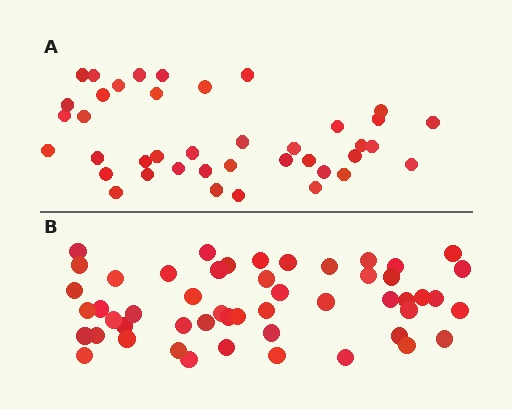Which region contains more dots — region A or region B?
Region B (the bottom region) has more dots.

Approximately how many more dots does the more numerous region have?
Region B has roughly 12 or so more dots than region A.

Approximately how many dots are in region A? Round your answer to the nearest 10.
About 40 dots.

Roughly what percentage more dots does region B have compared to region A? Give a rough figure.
About 30% more.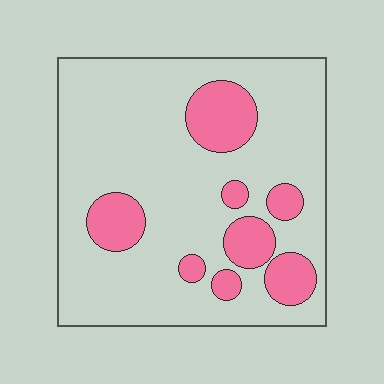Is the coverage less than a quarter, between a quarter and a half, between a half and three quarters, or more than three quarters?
Less than a quarter.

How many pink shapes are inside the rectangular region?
8.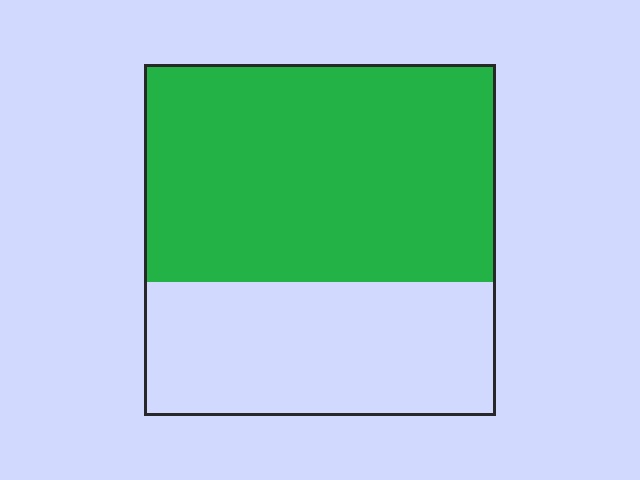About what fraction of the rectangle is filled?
About five eighths (5/8).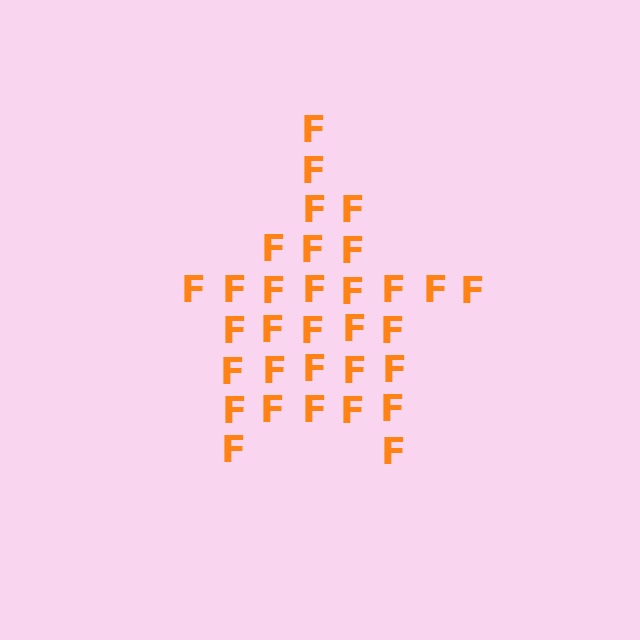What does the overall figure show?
The overall figure shows a star.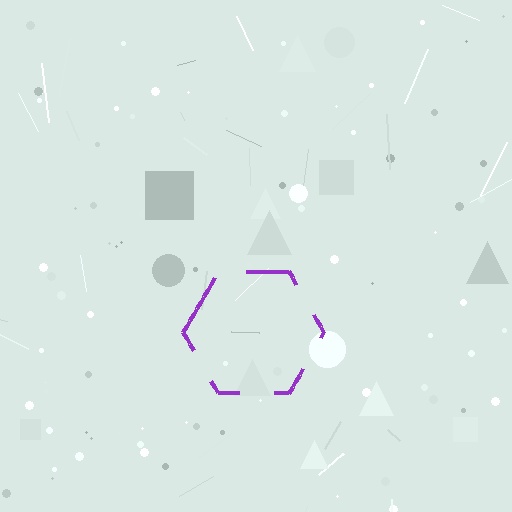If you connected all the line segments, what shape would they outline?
They would outline a hexagon.